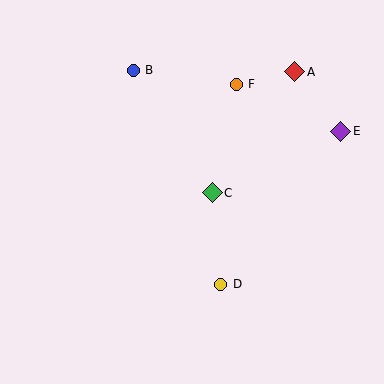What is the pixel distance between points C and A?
The distance between C and A is 147 pixels.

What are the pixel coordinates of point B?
Point B is at (133, 70).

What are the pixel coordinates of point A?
Point A is at (295, 72).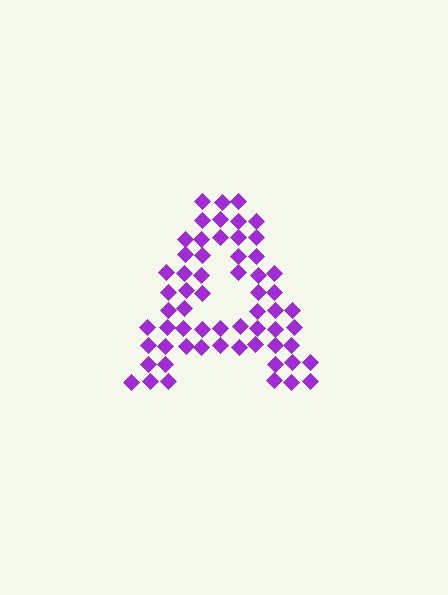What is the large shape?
The large shape is the letter A.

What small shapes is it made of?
It is made of small diamonds.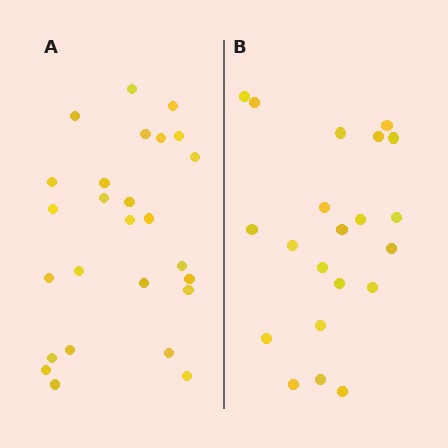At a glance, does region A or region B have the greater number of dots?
Region A (the left region) has more dots.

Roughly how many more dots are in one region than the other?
Region A has about 5 more dots than region B.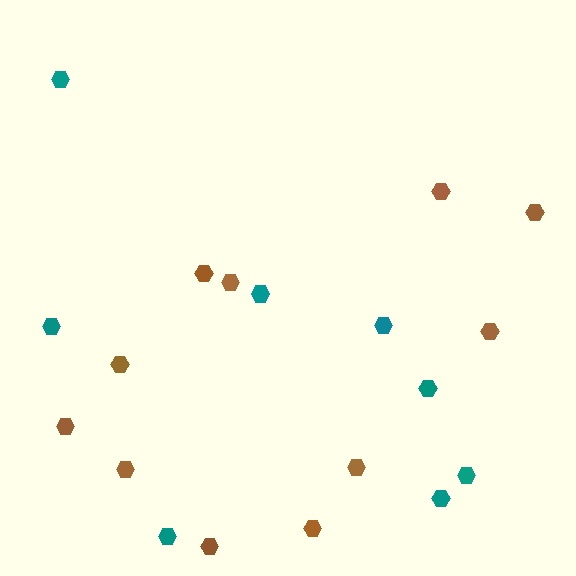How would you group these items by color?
There are 2 groups: one group of brown hexagons (11) and one group of teal hexagons (8).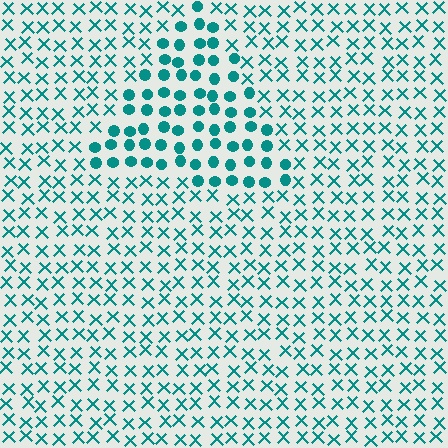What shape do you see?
I see a triangle.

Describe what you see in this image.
The image is filled with small teal elements arranged in a uniform grid. A triangle-shaped region contains circles, while the surrounding area contains X marks. The boundary is defined purely by the change in element shape.